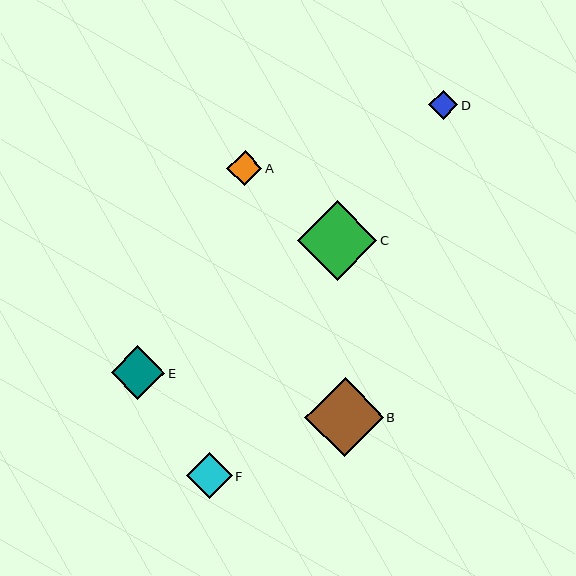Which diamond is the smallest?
Diamond D is the smallest with a size of approximately 29 pixels.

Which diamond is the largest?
Diamond C is the largest with a size of approximately 79 pixels.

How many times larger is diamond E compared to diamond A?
Diamond E is approximately 1.5 times the size of diamond A.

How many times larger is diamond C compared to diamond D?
Diamond C is approximately 2.7 times the size of diamond D.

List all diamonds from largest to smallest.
From largest to smallest: C, B, E, F, A, D.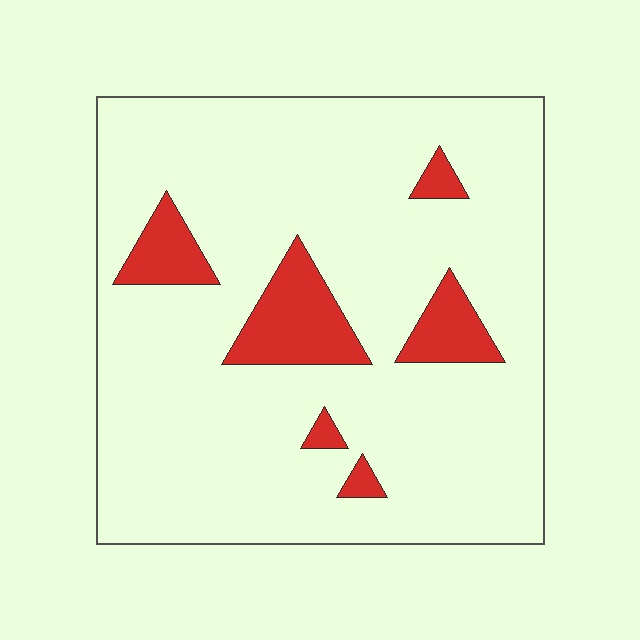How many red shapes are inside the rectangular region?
6.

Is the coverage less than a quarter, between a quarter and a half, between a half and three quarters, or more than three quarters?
Less than a quarter.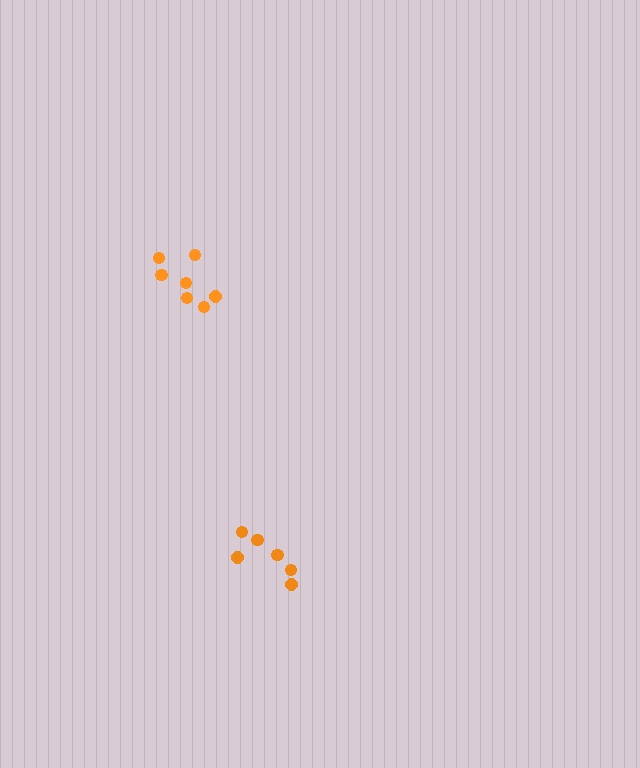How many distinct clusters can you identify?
There are 2 distinct clusters.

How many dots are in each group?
Group 1: 6 dots, Group 2: 7 dots (13 total).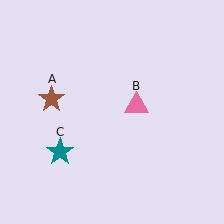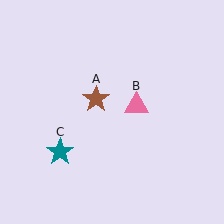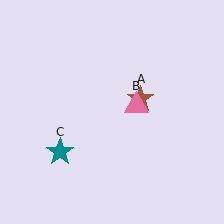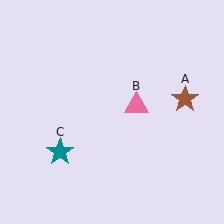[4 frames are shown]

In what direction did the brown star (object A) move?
The brown star (object A) moved right.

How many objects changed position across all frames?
1 object changed position: brown star (object A).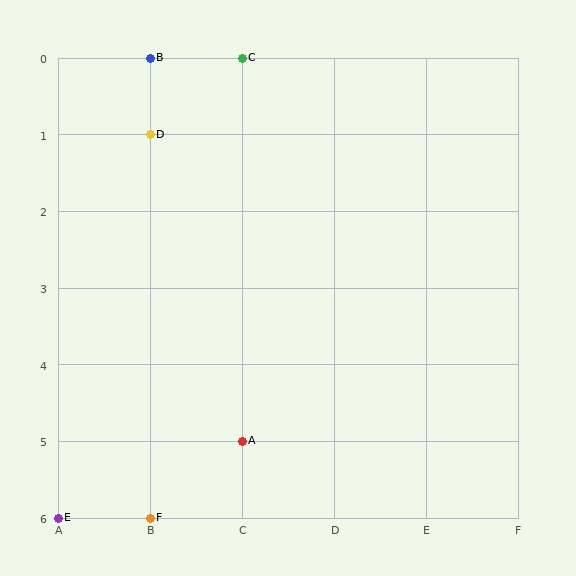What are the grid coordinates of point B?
Point B is at grid coordinates (B, 0).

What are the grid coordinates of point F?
Point F is at grid coordinates (B, 6).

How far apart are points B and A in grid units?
Points B and A are 1 column and 5 rows apart (about 5.1 grid units diagonally).